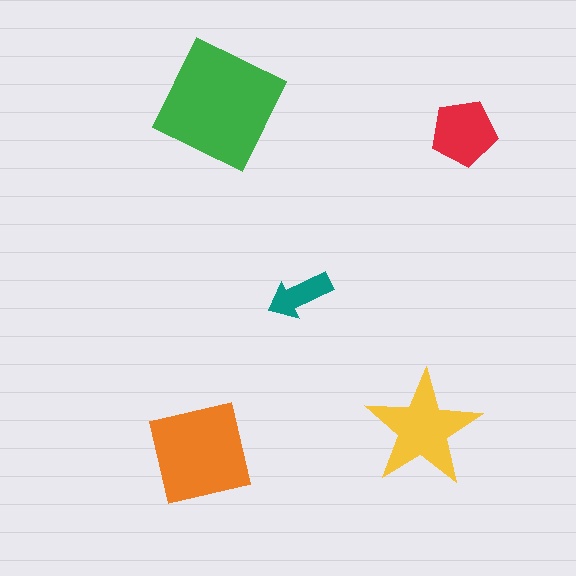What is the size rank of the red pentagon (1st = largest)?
4th.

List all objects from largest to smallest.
The green square, the orange square, the yellow star, the red pentagon, the teal arrow.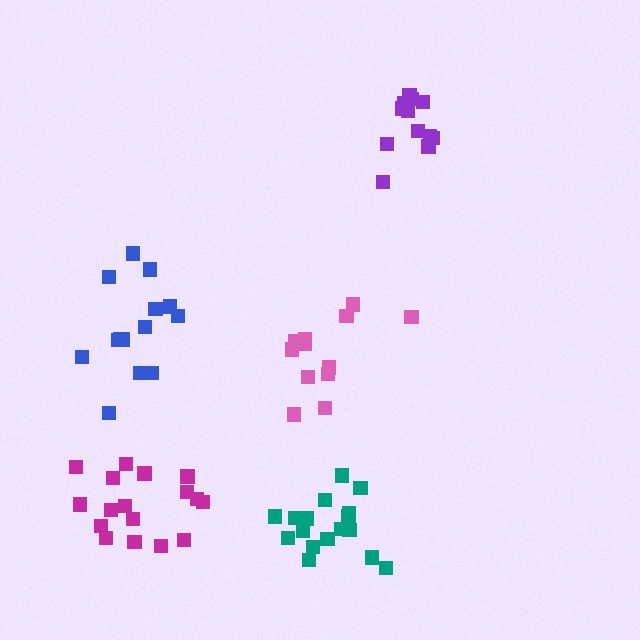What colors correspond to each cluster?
The clusters are colored: magenta, blue, purple, pink, teal.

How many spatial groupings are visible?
There are 5 spatial groupings.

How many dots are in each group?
Group 1: 17 dots, Group 2: 14 dots, Group 3: 12 dots, Group 4: 12 dots, Group 5: 17 dots (72 total).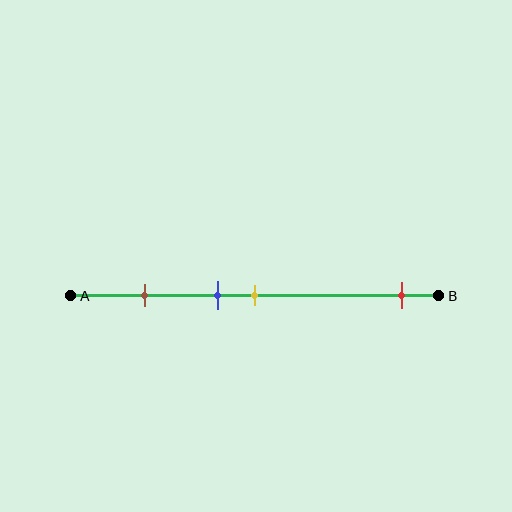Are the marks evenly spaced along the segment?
No, the marks are not evenly spaced.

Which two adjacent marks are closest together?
The blue and yellow marks are the closest adjacent pair.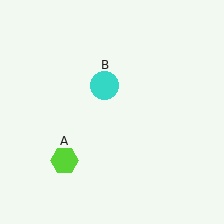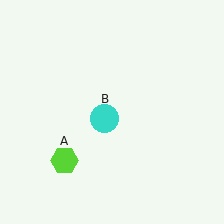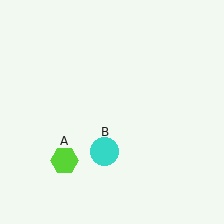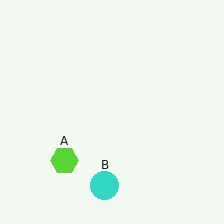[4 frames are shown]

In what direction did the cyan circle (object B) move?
The cyan circle (object B) moved down.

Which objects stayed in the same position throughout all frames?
Lime hexagon (object A) remained stationary.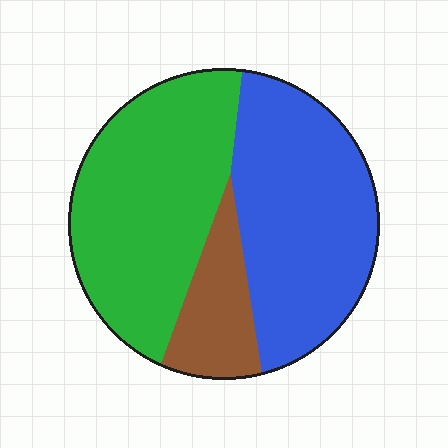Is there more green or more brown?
Green.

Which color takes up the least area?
Brown, at roughly 15%.